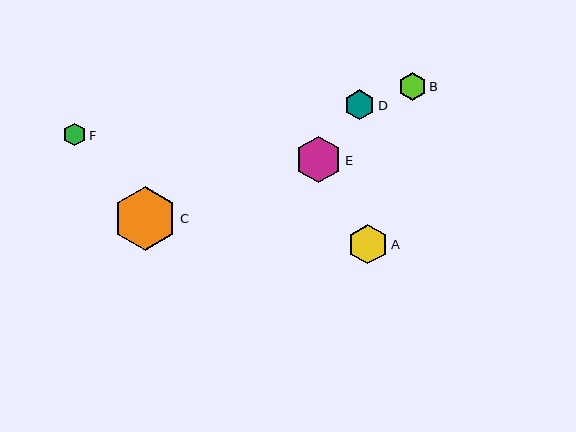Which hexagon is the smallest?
Hexagon F is the smallest with a size of approximately 23 pixels.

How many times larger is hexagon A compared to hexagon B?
Hexagon A is approximately 1.4 times the size of hexagon B.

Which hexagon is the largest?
Hexagon C is the largest with a size of approximately 64 pixels.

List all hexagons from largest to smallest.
From largest to smallest: C, E, A, D, B, F.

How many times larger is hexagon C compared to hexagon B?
Hexagon C is approximately 2.3 times the size of hexagon B.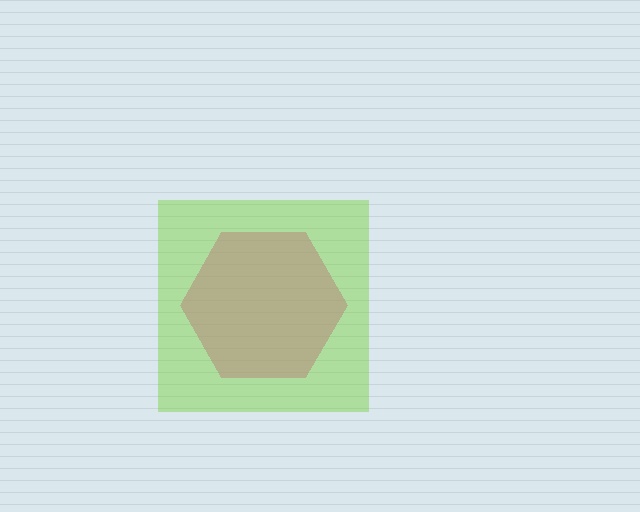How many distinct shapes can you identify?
There are 2 distinct shapes: a pink hexagon, a lime square.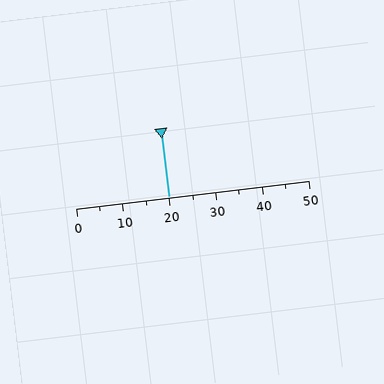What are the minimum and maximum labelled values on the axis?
The axis runs from 0 to 50.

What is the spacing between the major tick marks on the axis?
The major ticks are spaced 10 apart.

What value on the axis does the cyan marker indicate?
The marker indicates approximately 20.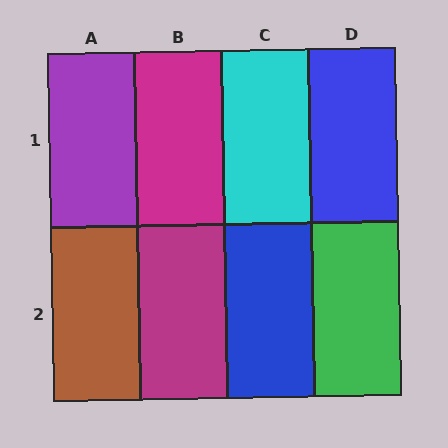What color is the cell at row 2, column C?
Blue.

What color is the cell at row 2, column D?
Green.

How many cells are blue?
2 cells are blue.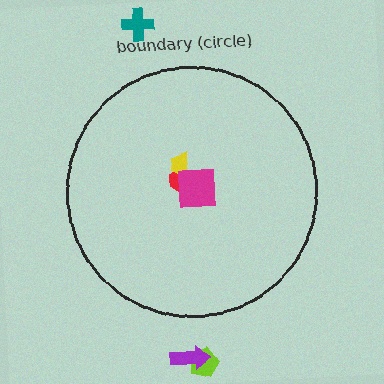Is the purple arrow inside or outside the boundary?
Outside.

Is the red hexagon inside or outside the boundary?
Inside.